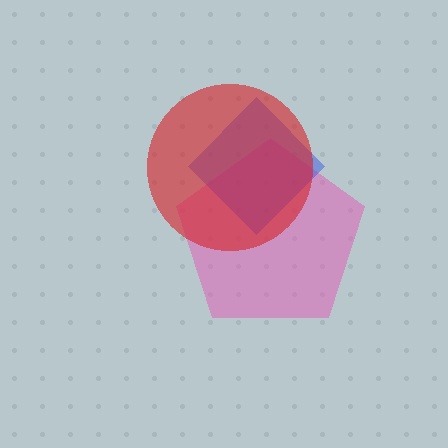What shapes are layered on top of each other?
The layered shapes are: a pink pentagon, a blue diamond, a red circle.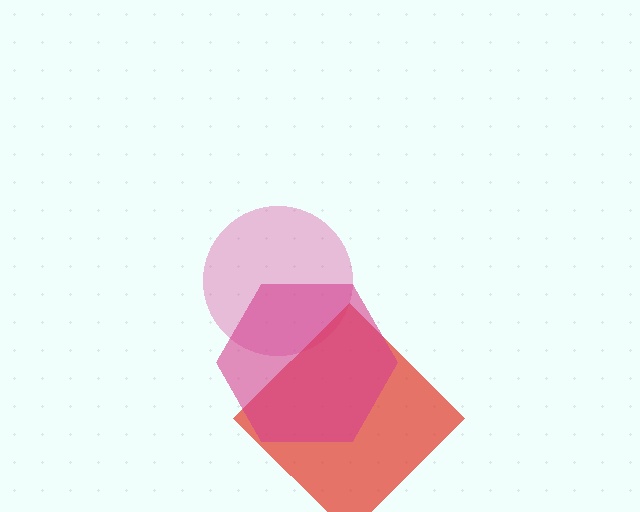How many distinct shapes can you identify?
There are 3 distinct shapes: a pink circle, a red diamond, a magenta hexagon.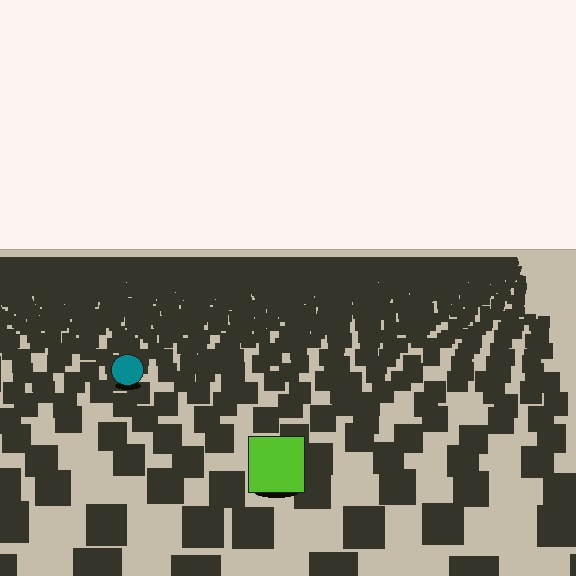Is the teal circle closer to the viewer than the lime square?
No. The lime square is closer — you can tell from the texture gradient: the ground texture is coarser near it.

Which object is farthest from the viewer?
The teal circle is farthest from the viewer. It appears smaller and the ground texture around it is denser.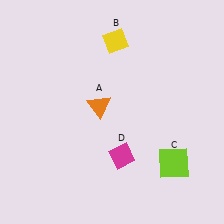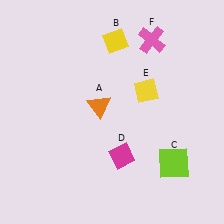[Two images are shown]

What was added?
A yellow diamond (E), a pink cross (F) were added in Image 2.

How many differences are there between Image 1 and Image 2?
There are 2 differences between the two images.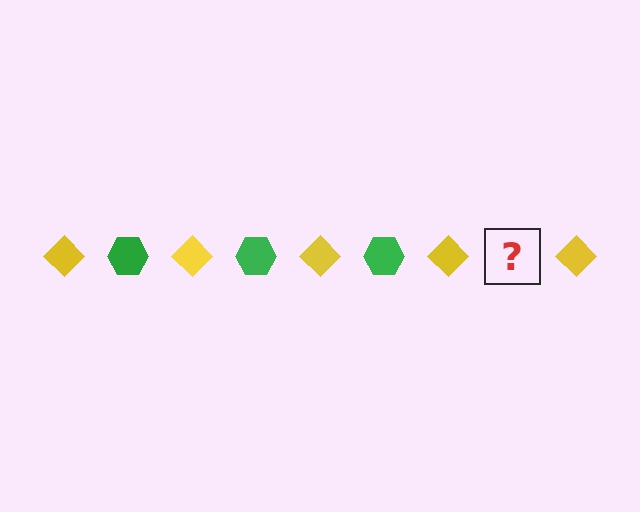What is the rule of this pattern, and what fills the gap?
The rule is that the pattern alternates between yellow diamond and green hexagon. The gap should be filled with a green hexagon.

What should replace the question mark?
The question mark should be replaced with a green hexagon.